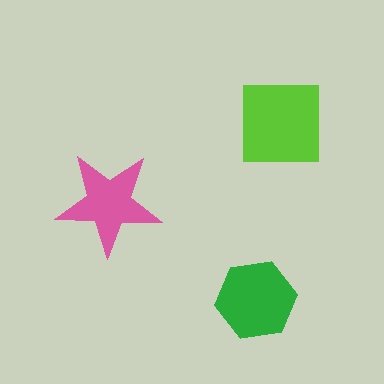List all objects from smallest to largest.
The pink star, the green hexagon, the lime square.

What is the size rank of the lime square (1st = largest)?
1st.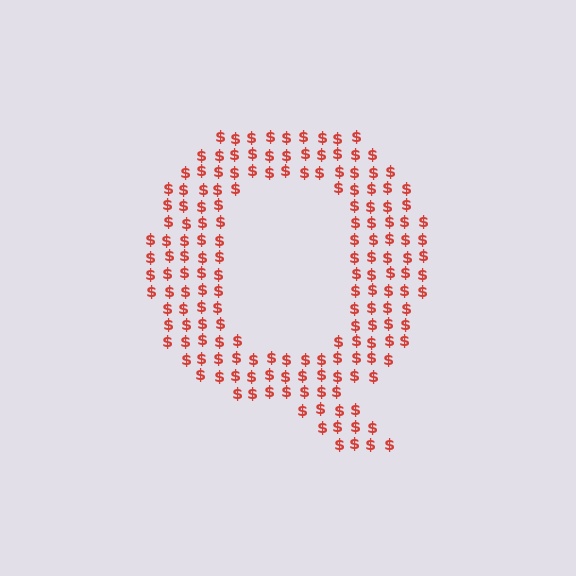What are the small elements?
The small elements are dollar signs.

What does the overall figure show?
The overall figure shows the letter Q.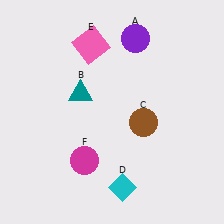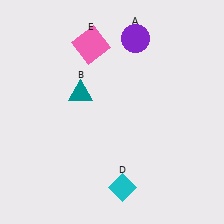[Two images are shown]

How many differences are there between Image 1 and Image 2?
There are 2 differences between the two images.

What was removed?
The brown circle (C), the magenta circle (F) were removed in Image 2.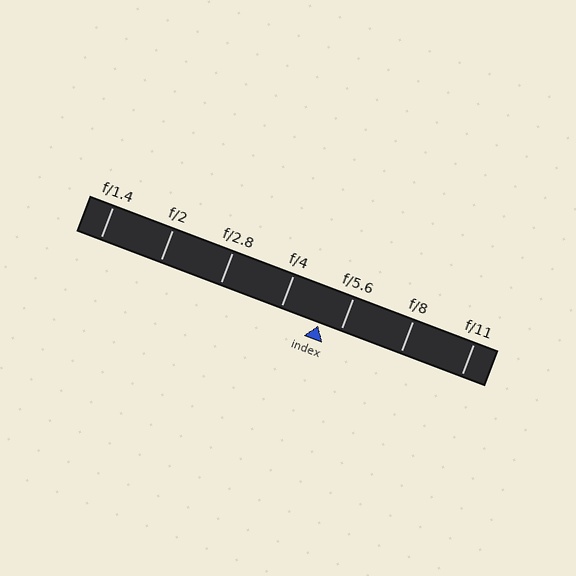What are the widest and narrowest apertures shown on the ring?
The widest aperture shown is f/1.4 and the narrowest is f/11.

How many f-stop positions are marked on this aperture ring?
There are 7 f-stop positions marked.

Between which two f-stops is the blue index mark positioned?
The index mark is between f/4 and f/5.6.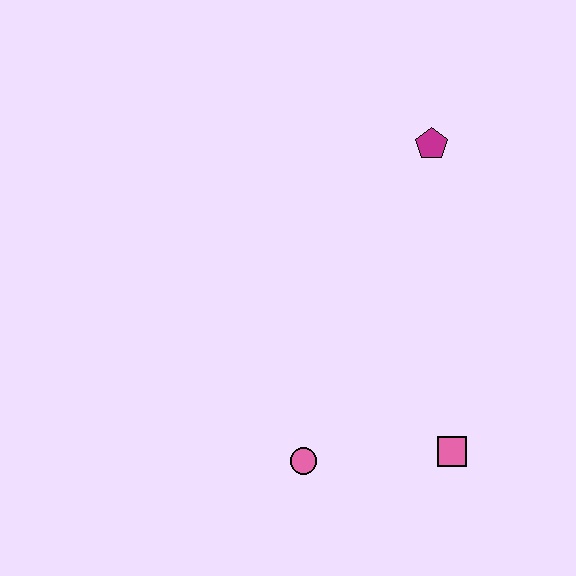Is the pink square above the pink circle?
Yes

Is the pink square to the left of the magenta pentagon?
No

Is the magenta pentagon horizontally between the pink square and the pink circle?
Yes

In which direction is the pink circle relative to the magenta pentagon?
The pink circle is below the magenta pentagon.